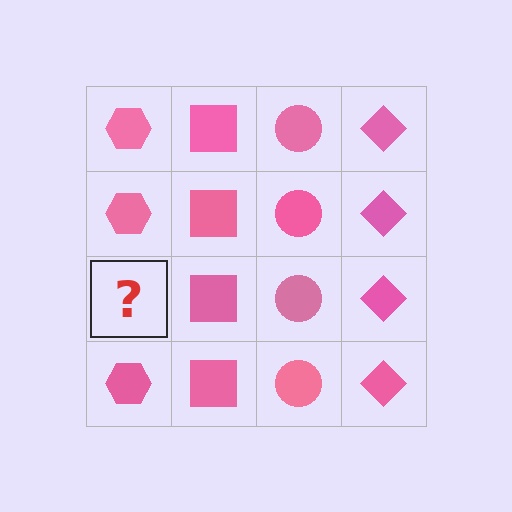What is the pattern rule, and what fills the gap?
The rule is that each column has a consistent shape. The gap should be filled with a pink hexagon.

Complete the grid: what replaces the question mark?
The question mark should be replaced with a pink hexagon.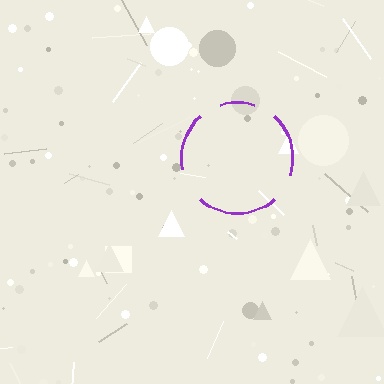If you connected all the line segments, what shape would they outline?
They would outline a circle.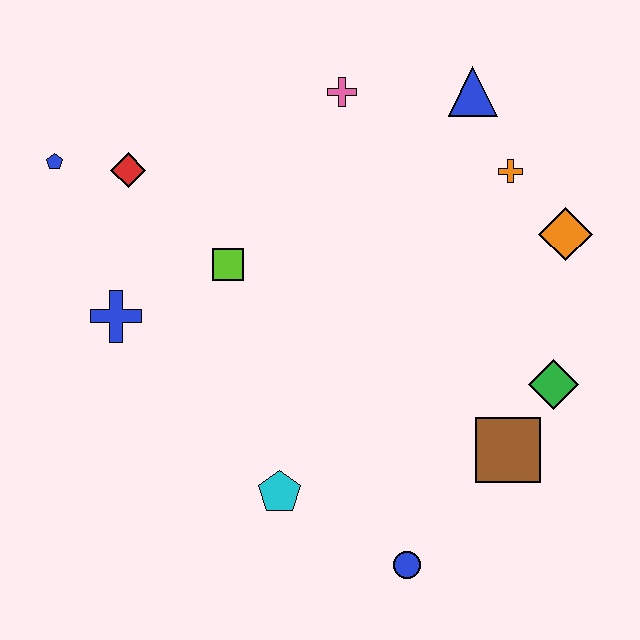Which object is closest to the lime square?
The blue cross is closest to the lime square.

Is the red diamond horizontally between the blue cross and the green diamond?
Yes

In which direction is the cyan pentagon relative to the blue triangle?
The cyan pentagon is below the blue triangle.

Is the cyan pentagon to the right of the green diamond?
No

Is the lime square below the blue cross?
No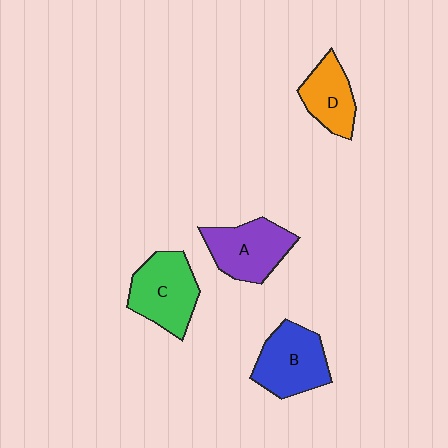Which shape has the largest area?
Shape C (green).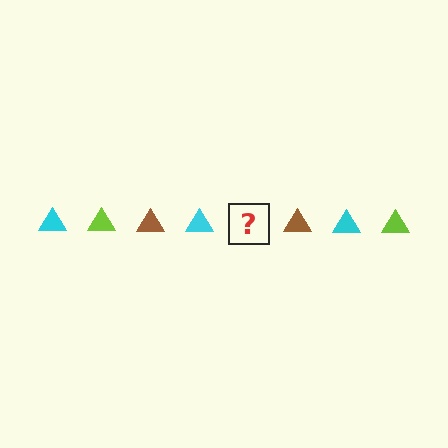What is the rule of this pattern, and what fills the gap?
The rule is that the pattern cycles through cyan, lime, brown triangles. The gap should be filled with a lime triangle.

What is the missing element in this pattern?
The missing element is a lime triangle.